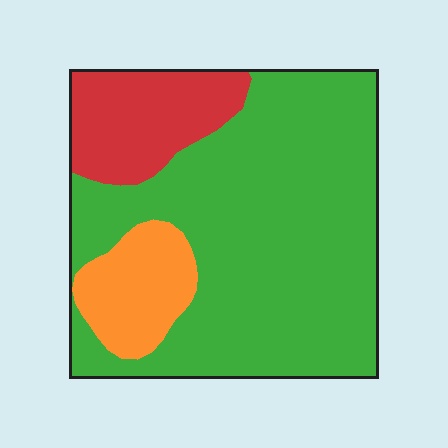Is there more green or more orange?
Green.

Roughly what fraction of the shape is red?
Red covers roughly 15% of the shape.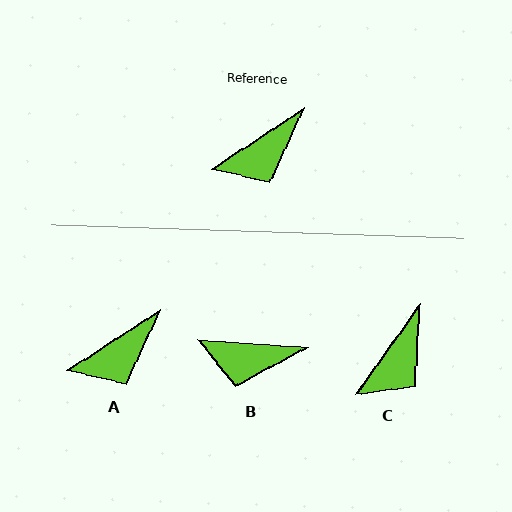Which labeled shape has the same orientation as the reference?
A.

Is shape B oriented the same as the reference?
No, it is off by about 37 degrees.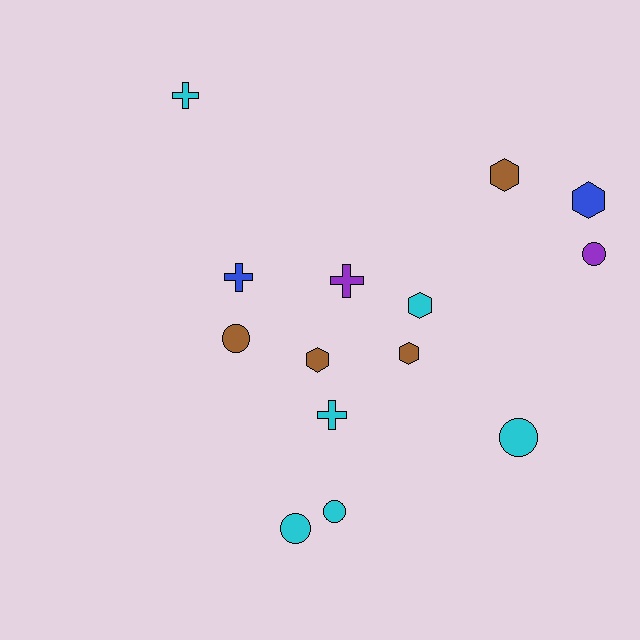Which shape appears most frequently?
Circle, with 5 objects.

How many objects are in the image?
There are 14 objects.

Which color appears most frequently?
Cyan, with 6 objects.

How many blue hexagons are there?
There is 1 blue hexagon.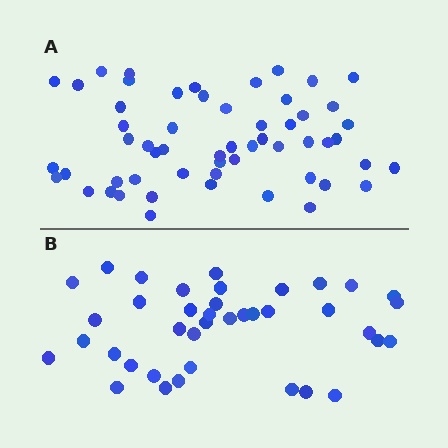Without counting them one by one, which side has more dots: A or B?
Region A (the top region) has more dots.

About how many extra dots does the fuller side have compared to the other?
Region A has approximately 15 more dots than region B.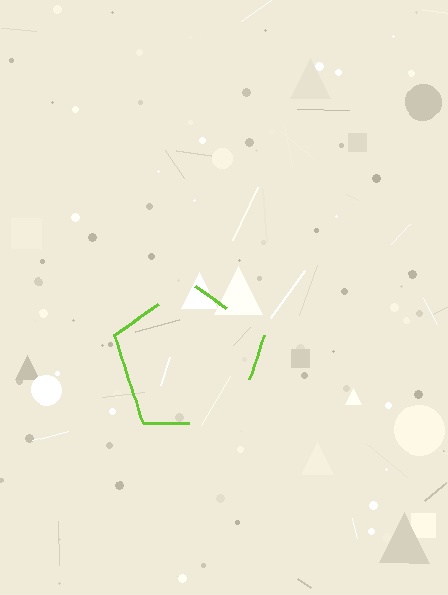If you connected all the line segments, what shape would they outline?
They would outline a pentagon.